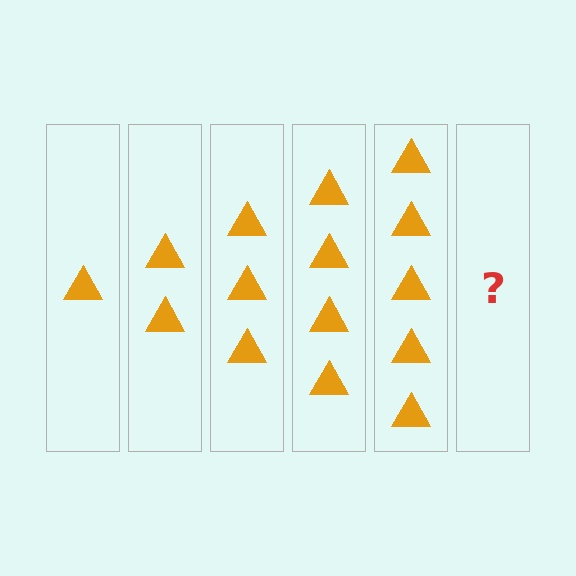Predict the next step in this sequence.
The next step is 6 triangles.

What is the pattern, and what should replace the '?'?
The pattern is that each step adds one more triangle. The '?' should be 6 triangles.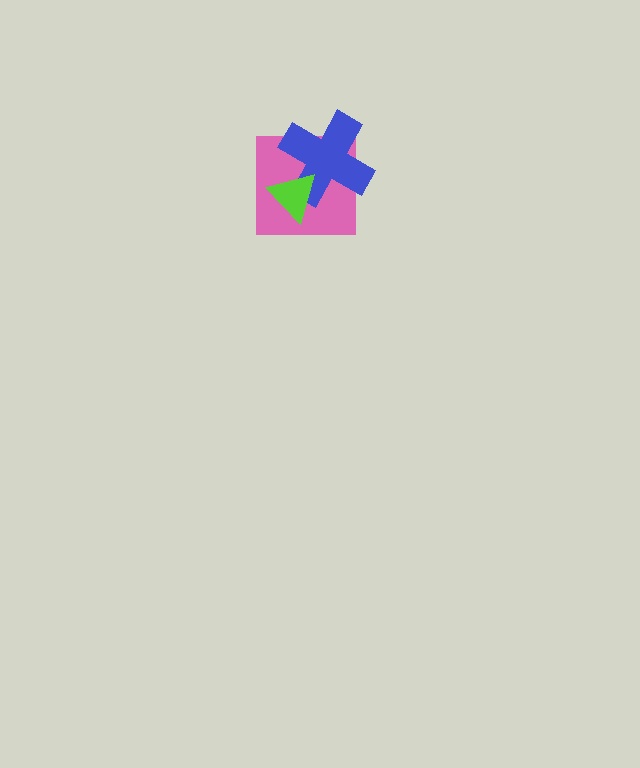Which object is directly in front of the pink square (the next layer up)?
The blue cross is directly in front of the pink square.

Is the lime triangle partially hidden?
No, no other shape covers it.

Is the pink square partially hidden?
Yes, it is partially covered by another shape.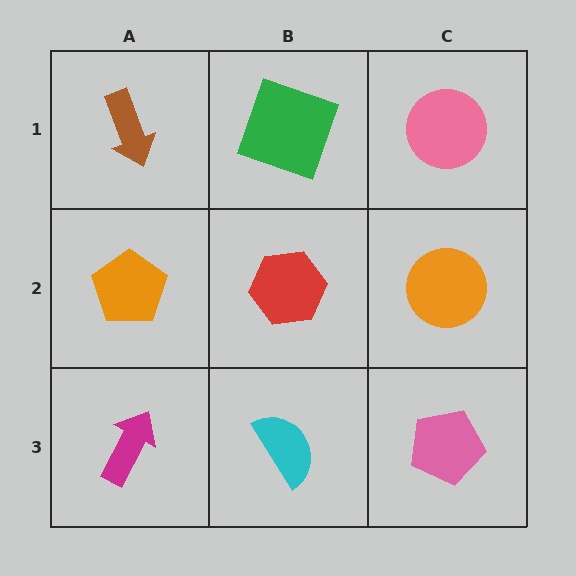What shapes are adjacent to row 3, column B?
A red hexagon (row 2, column B), a magenta arrow (row 3, column A), a pink pentagon (row 3, column C).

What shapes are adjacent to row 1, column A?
An orange pentagon (row 2, column A), a green square (row 1, column B).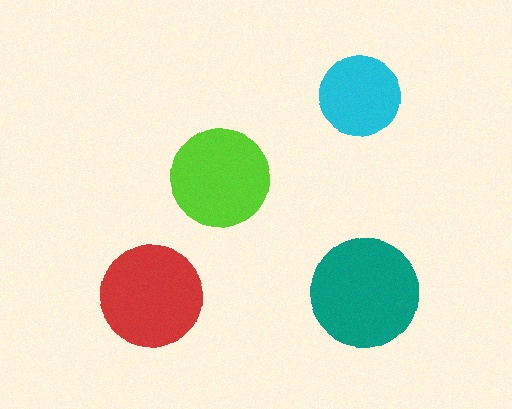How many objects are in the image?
There are 4 objects in the image.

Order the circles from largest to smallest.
the teal one, the red one, the lime one, the cyan one.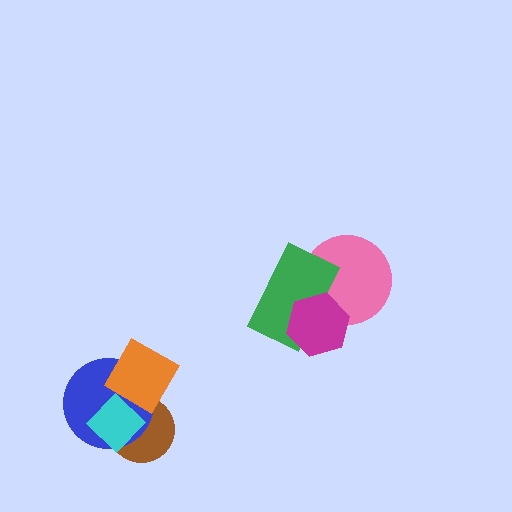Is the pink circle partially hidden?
Yes, it is partially covered by another shape.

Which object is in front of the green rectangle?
The magenta hexagon is in front of the green rectangle.